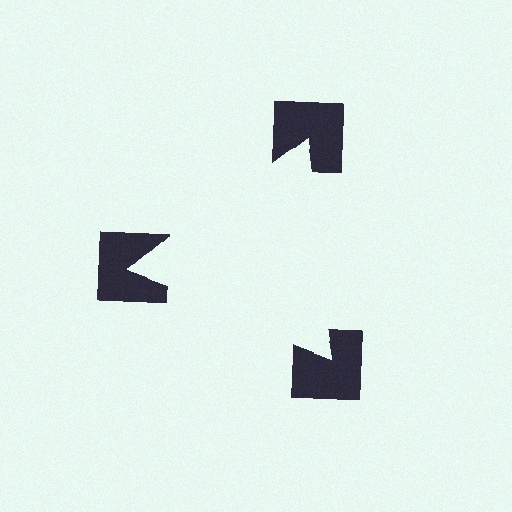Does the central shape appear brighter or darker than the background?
It typically appears slightly brighter than the background, even though no actual brightness change is drawn.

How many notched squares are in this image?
There are 3 — one at each vertex of the illusory triangle.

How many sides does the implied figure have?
3 sides.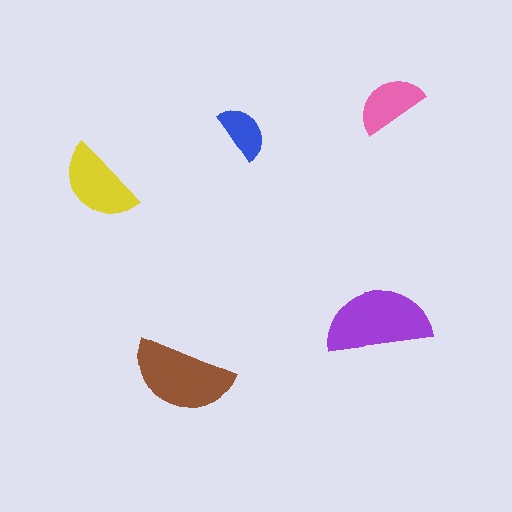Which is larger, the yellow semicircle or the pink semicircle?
The yellow one.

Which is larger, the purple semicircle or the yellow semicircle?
The purple one.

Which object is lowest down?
The brown semicircle is bottommost.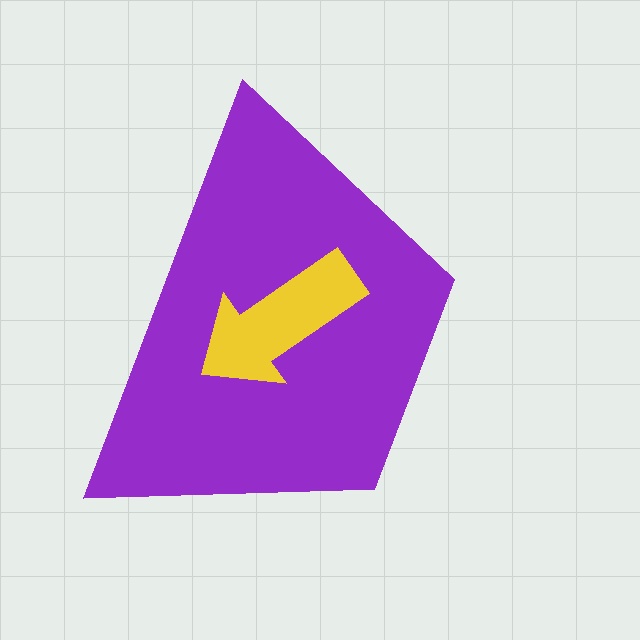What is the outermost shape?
The purple trapezoid.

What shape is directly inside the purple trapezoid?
The yellow arrow.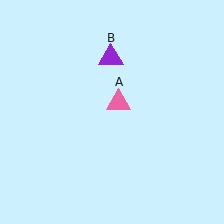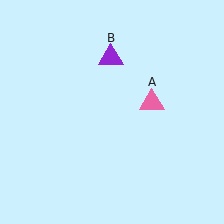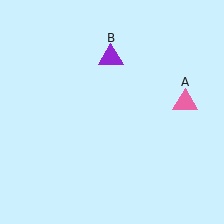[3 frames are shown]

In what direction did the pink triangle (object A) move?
The pink triangle (object A) moved right.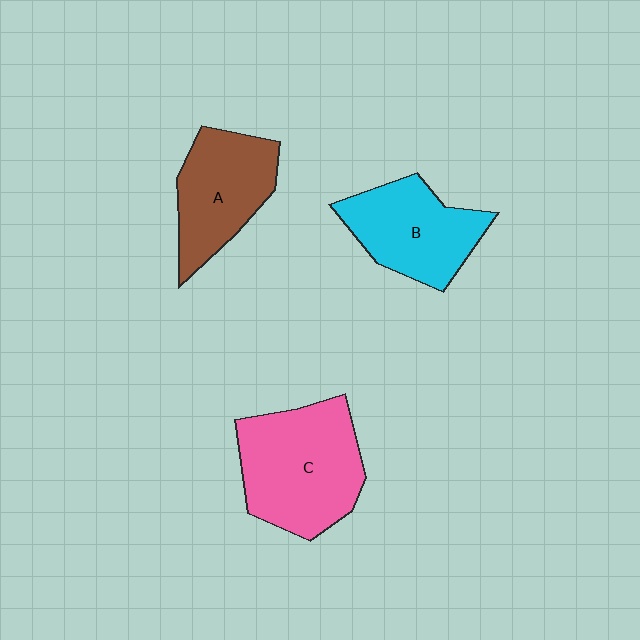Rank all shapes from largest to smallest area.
From largest to smallest: C (pink), B (cyan), A (brown).